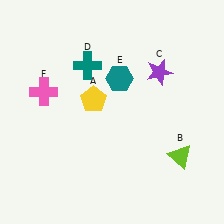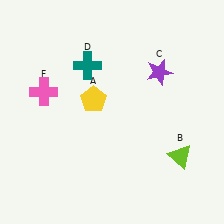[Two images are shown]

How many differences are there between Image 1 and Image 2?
There is 1 difference between the two images.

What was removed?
The teal hexagon (E) was removed in Image 2.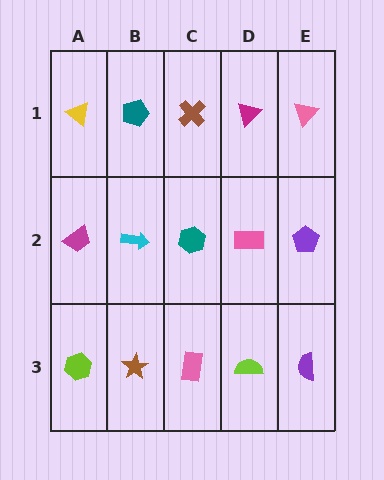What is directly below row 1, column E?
A purple pentagon.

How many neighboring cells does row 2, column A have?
3.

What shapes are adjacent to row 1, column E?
A purple pentagon (row 2, column E), a magenta triangle (row 1, column D).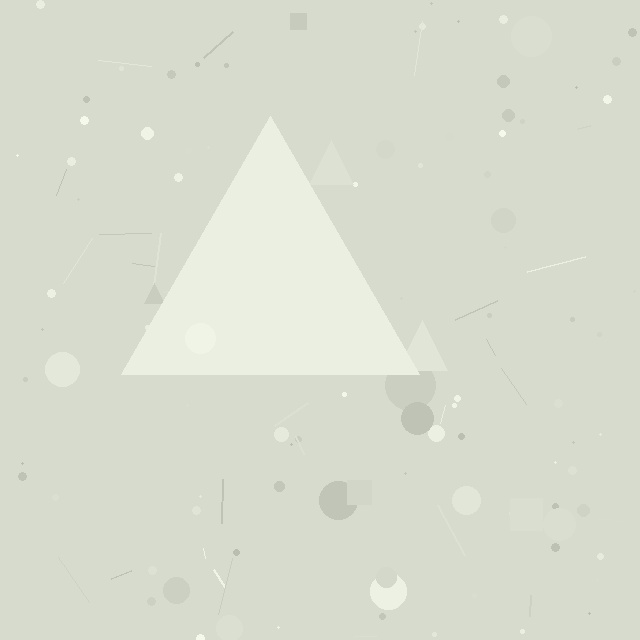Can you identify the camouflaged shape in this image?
The camouflaged shape is a triangle.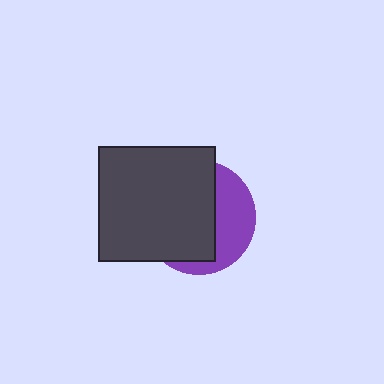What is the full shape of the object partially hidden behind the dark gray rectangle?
The partially hidden object is a purple circle.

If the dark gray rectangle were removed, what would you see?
You would see the complete purple circle.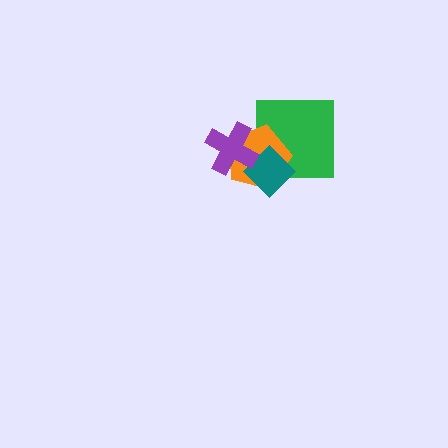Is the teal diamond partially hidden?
Yes, it is partially covered by another shape.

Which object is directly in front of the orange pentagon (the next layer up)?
The teal diamond is directly in front of the orange pentagon.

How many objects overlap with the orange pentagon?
3 objects overlap with the orange pentagon.